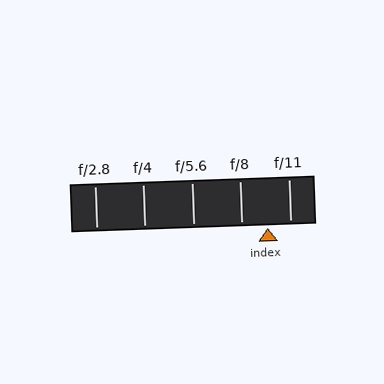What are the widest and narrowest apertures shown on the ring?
The widest aperture shown is f/2.8 and the narrowest is f/11.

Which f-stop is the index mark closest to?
The index mark is closest to f/11.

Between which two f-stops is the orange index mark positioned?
The index mark is between f/8 and f/11.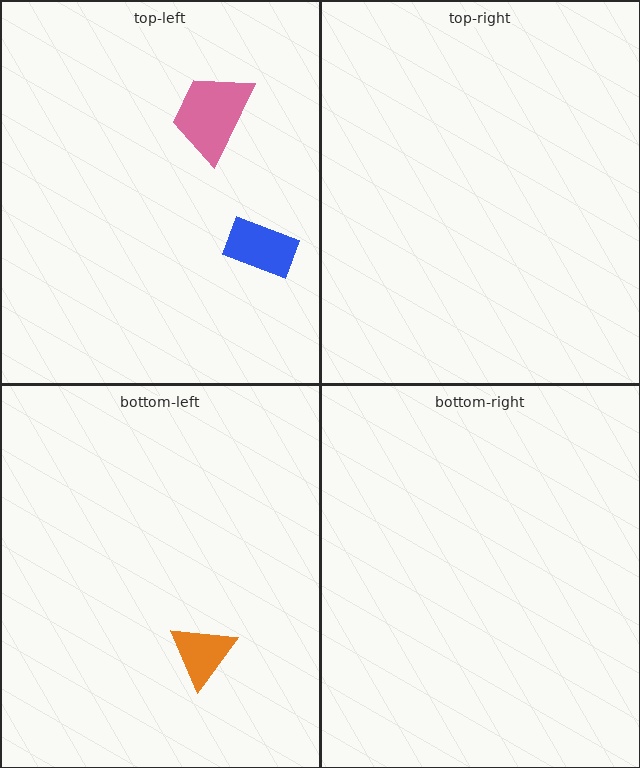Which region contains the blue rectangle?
The top-left region.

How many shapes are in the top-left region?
2.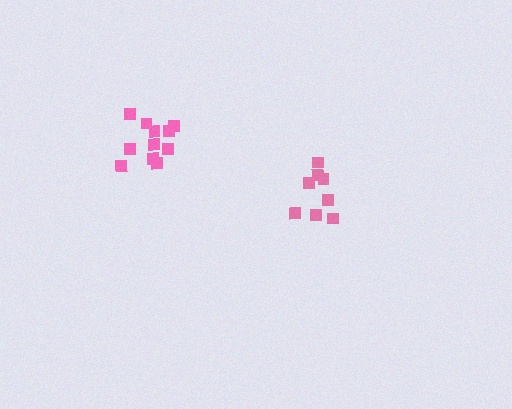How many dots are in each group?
Group 1: 8 dots, Group 2: 11 dots (19 total).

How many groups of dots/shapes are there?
There are 2 groups.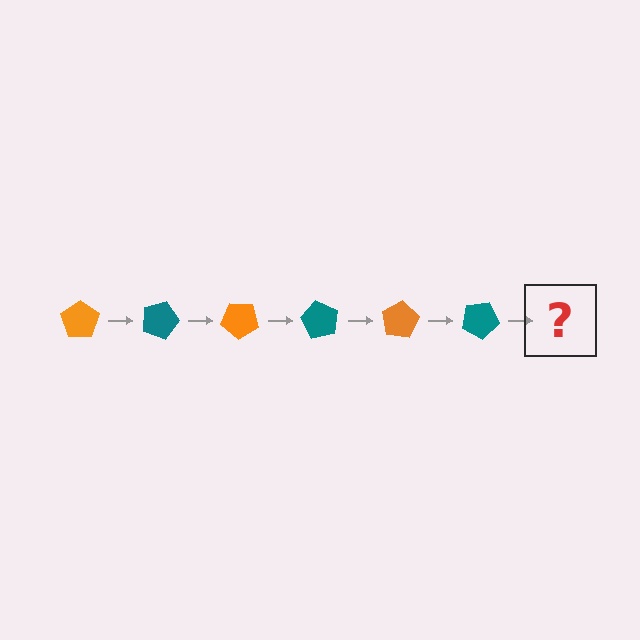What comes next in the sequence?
The next element should be an orange pentagon, rotated 120 degrees from the start.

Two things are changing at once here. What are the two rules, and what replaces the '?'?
The two rules are that it rotates 20 degrees each step and the color cycles through orange and teal. The '?' should be an orange pentagon, rotated 120 degrees from the start.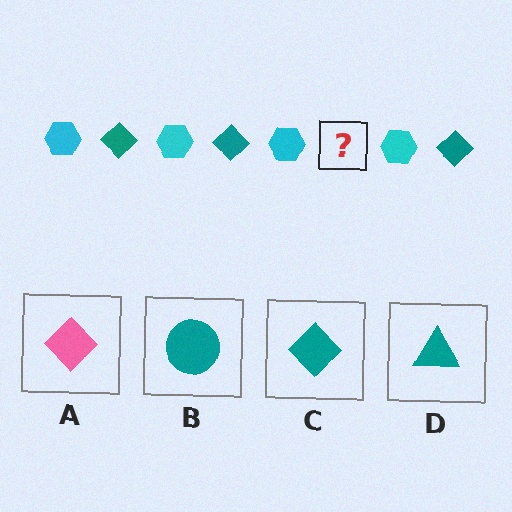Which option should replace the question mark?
Option C.